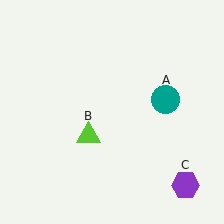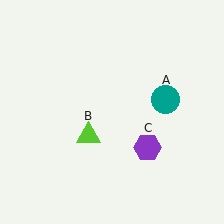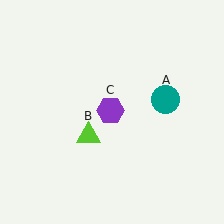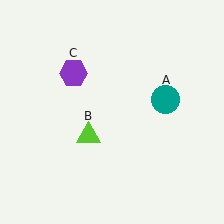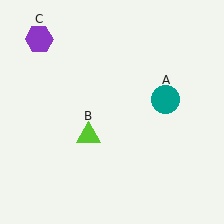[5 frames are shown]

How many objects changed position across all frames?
1 object changed position: purple hexagon (object C).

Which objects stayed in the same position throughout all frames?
Teal circle (object A) and lime triangle (object B) remained stationary.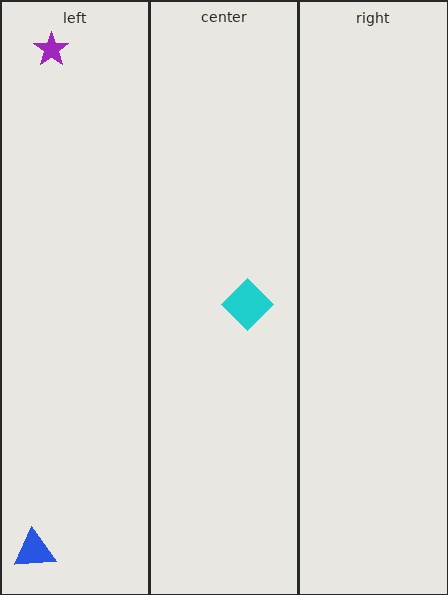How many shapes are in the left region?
2.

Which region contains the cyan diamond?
The center region.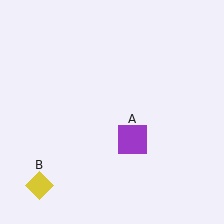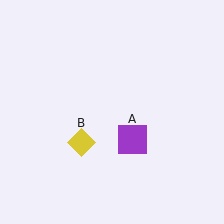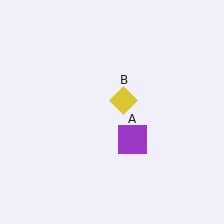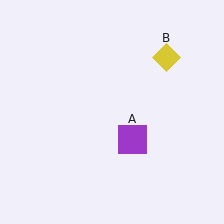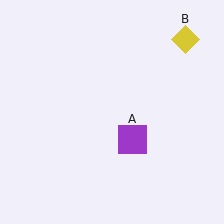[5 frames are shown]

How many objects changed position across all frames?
1 object changed position: yellow diamond (object B).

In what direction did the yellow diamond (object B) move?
The yellow diamond (object B) moved up and to the right.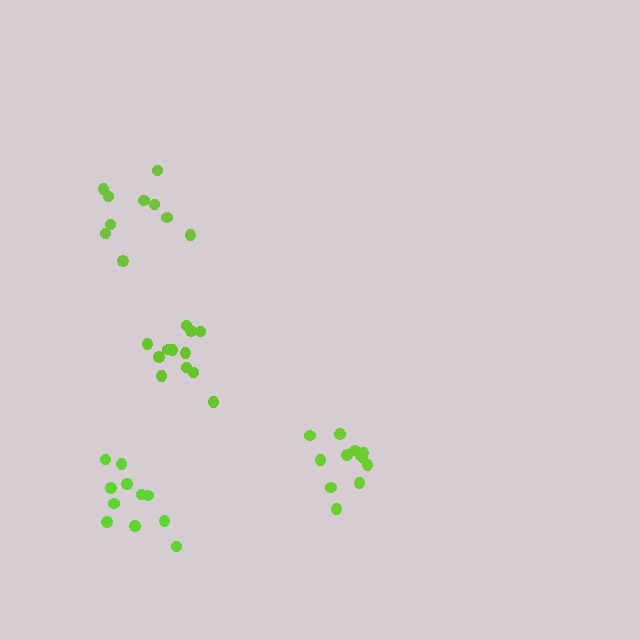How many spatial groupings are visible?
There are 4 spatial groupings.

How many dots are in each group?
Group 1: 12 dots, Group 2: 12 dots, Group 3: 11 dots, Group 4: 11 dots (46 total).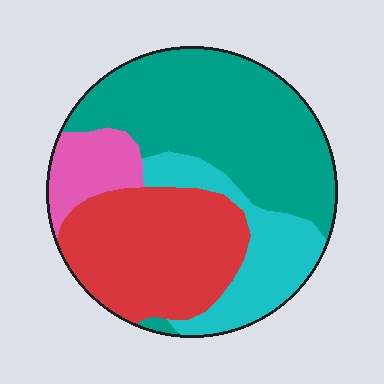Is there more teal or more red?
Teal.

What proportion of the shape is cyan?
Cyan takes up about one sixth (1/6) of the shape.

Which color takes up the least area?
Pink, at roughly 10%.